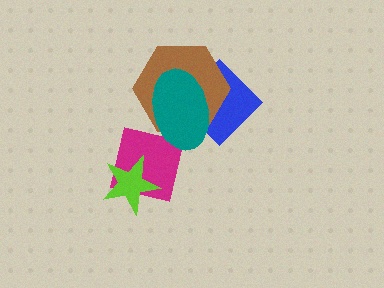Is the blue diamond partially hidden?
Yes, it is partially covered by another shape.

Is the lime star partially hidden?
No, no other shape covers it.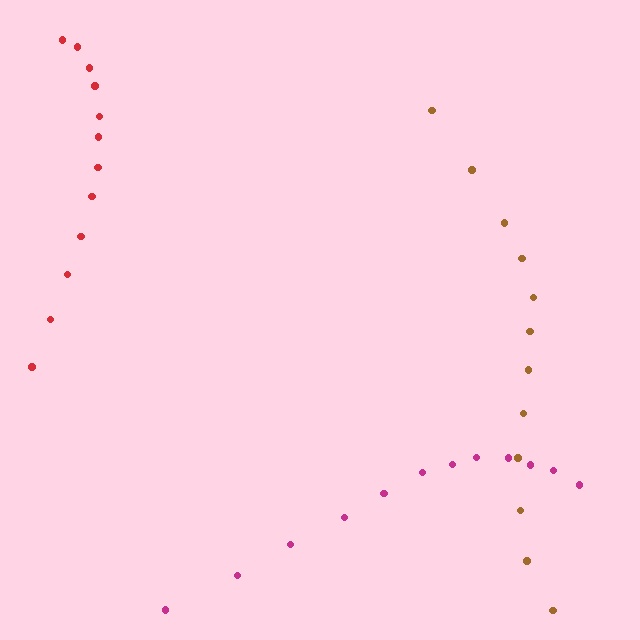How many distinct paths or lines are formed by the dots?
There are 3 distinct paths.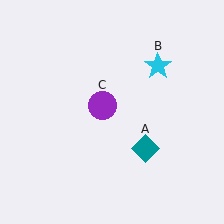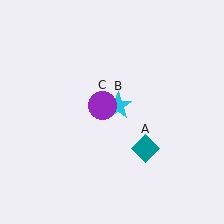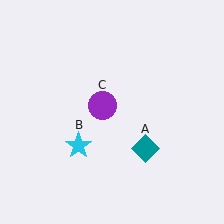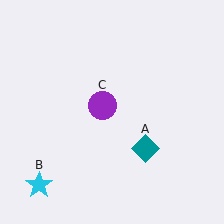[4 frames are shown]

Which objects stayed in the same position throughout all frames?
Teal diamond (object A) and purple circle (object C) remained stationary.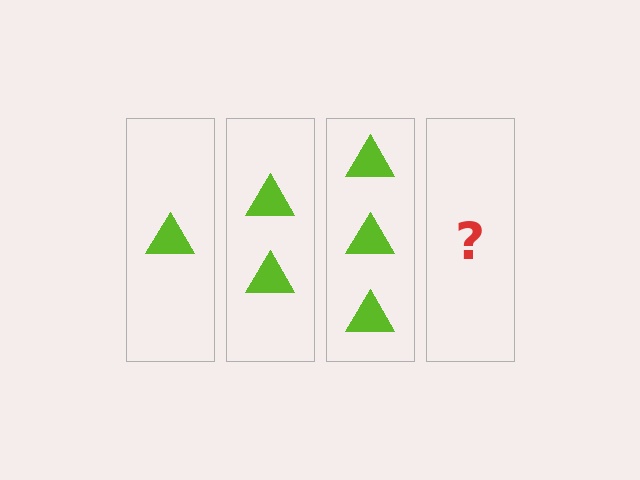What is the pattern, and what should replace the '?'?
The pattern is that each step adds one more triangle. The '?' should be 4 triangles.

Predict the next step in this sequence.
The next step is 4 triangles.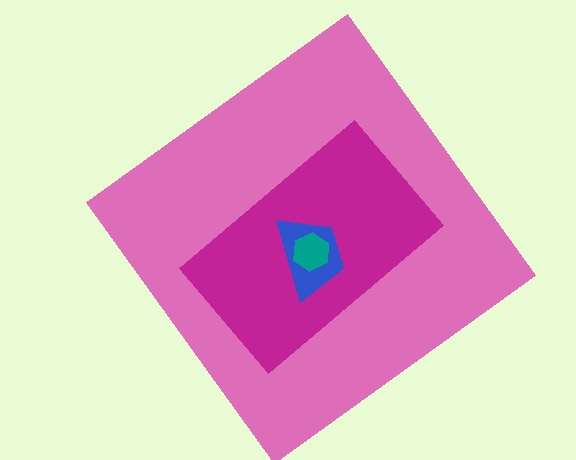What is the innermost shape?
The teal hexagon.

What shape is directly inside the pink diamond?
The magenta rectangle.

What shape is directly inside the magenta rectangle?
The blue trapezoid.